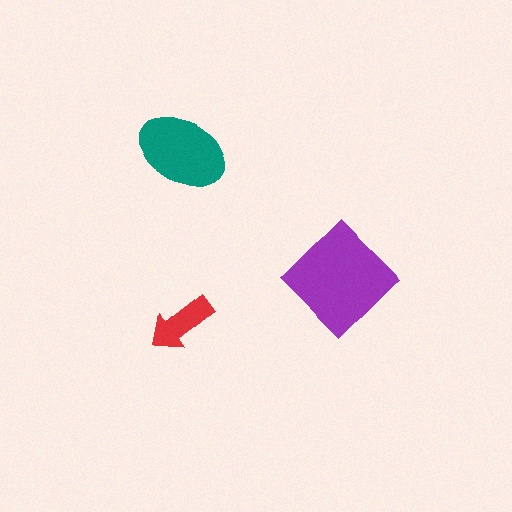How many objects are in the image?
There are 3 objects in the image.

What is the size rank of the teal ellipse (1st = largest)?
2nd.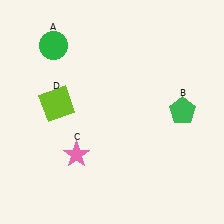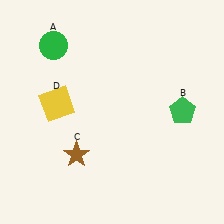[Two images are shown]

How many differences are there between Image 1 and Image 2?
There are 2 differences between the two images.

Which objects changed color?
C changed from pink to brown. D changed from lime to yellow.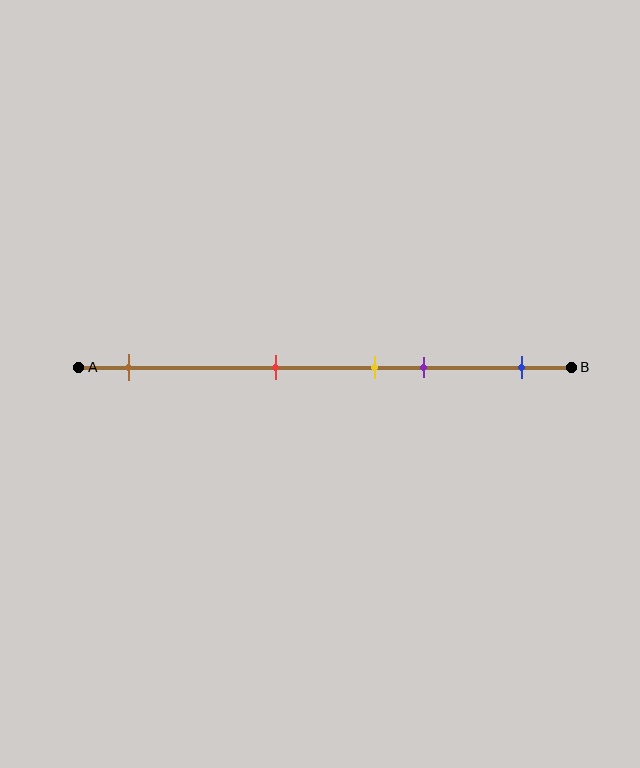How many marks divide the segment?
There are 5 marks dividing the segment.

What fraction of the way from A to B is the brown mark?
The brown mark is approximately 10% (0.1) of the way from A to B.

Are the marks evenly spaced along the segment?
No, the marks are not evenly spaced.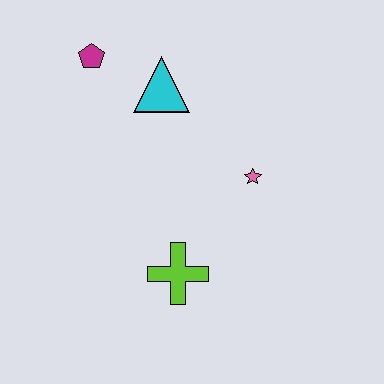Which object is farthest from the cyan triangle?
The lime cross is farthest from the cyan triangle.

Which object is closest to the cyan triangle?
The magenta pentagon is closest to the cyan triangle.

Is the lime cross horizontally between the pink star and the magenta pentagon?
Yes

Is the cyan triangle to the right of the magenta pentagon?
Yes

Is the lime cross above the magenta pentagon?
No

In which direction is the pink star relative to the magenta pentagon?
The pink star is to the right of the magenta pentagon.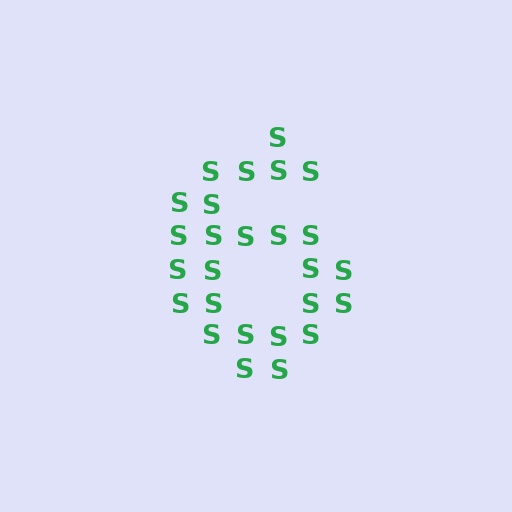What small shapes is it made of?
It is made of small letter S's.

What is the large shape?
The large shape is the digit 6.